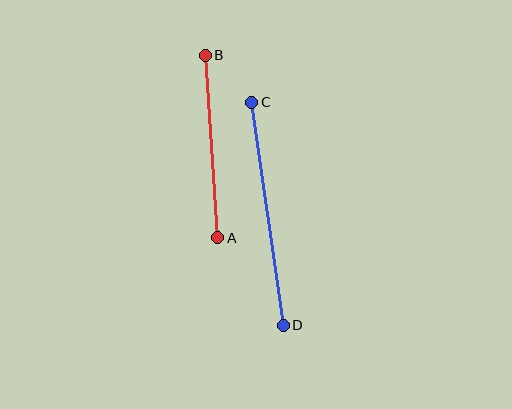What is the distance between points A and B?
The distance is approximately 183 pixels.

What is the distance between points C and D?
The distance is approximately 225 pixels.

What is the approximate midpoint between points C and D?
The midpoint is at approximately (268, 214) pixels.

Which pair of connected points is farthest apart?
Points C and D are farthest apart.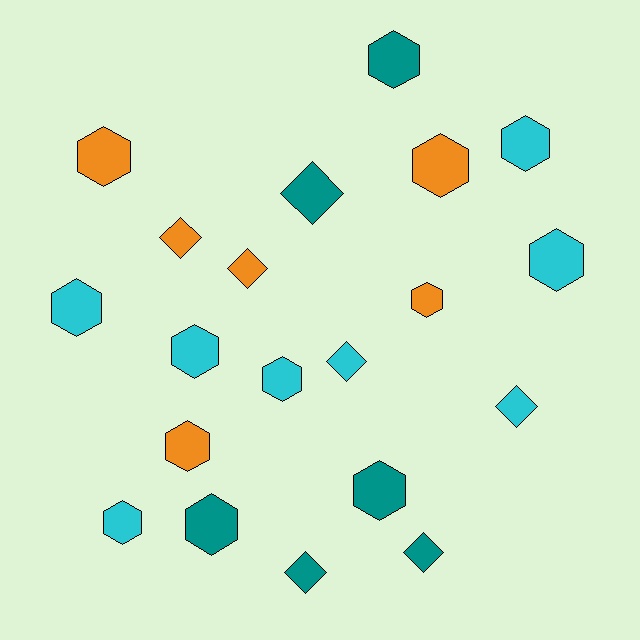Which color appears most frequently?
Cyan, with 8 objects.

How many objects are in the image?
There are 20 objects.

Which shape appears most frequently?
Hexagon, with 13 objects.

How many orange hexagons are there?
There are 4 orange hexagons.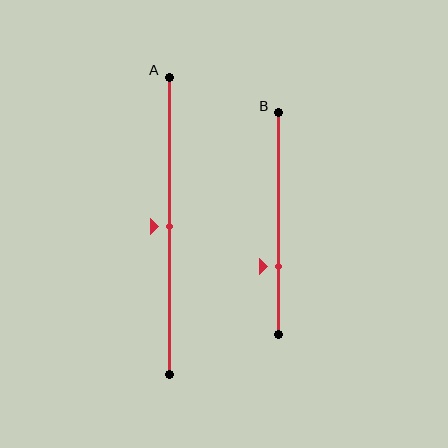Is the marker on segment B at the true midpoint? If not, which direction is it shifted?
No, the marker on segment B is shifted downward by about 19% of the segment length.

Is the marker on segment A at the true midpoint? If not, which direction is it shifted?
Yes, the marker on segment A is at the true midpoint.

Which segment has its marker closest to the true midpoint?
Segment A has its marker closest to the true midpoint.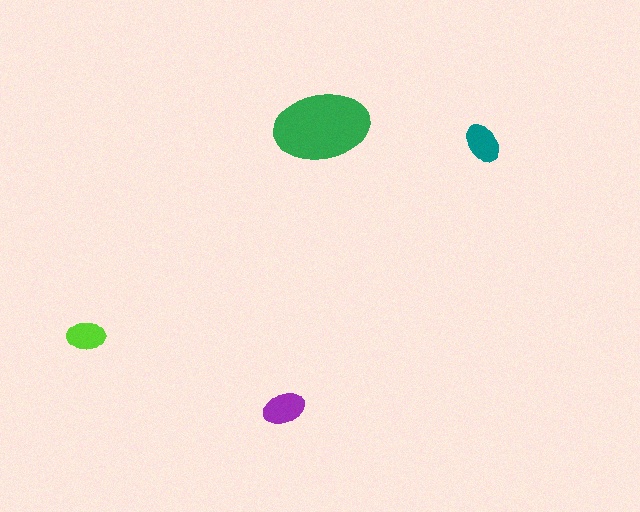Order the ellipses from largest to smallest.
the green one, the purple one, the teal one, the lime one.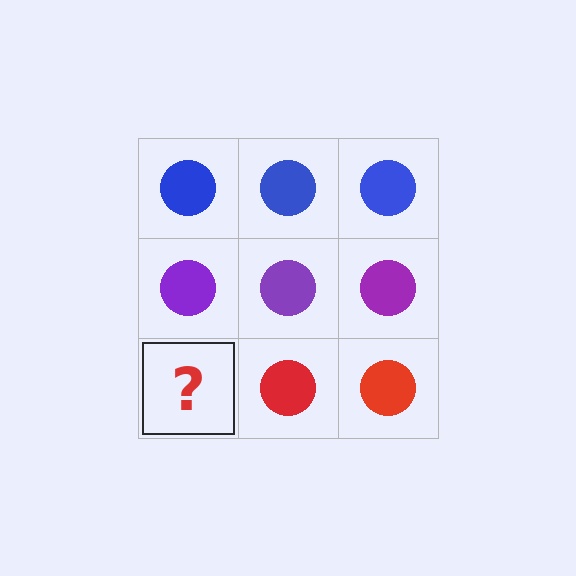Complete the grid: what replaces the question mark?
The question mark should be replaced with a red circle.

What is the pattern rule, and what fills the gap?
The rule is that each row has a consistent color. The gap should be filled with a red circle.